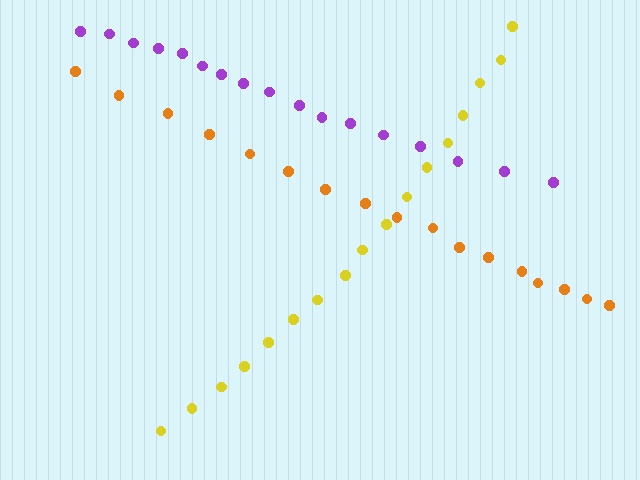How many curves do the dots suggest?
There are 3 distinct paths.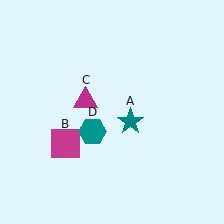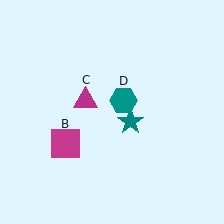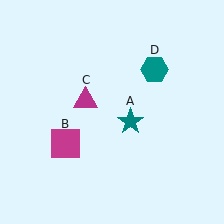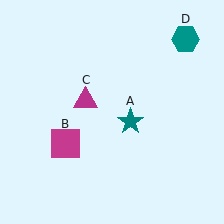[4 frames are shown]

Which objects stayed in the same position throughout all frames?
Teal star (object A) and magenta square (object B) and magenta triangle (object C) remained stationary.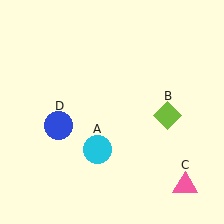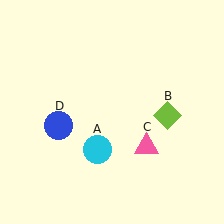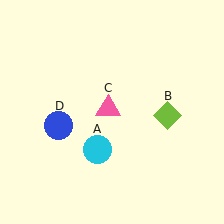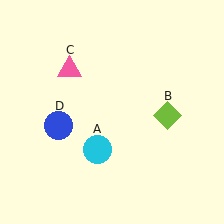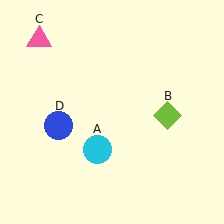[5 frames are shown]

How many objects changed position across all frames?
1 object changed position: pink triangle (object C).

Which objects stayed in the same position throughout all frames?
Cyan circle (object A) and lime diamond (object B) and blue circle (object D) remained stationary.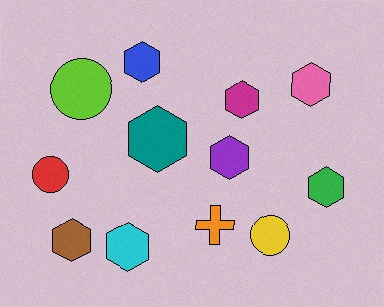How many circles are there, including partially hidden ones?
There are 3 circles.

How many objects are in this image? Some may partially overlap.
There are 12 objects.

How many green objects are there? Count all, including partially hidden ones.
There is 1 green object.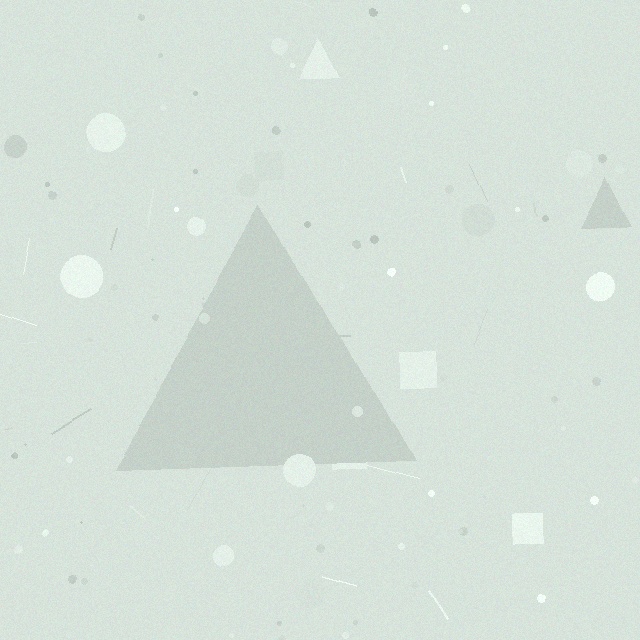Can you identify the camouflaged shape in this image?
The camouflaged shape is a triangle.